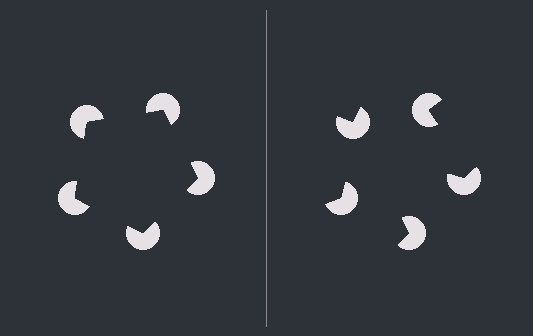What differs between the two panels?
The pac-man discs are positioned identically on both sides; only the wedge orientations differ. On the left they align to a pentagon; on the right they are misaligned.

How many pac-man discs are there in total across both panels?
10 — 5 on each side.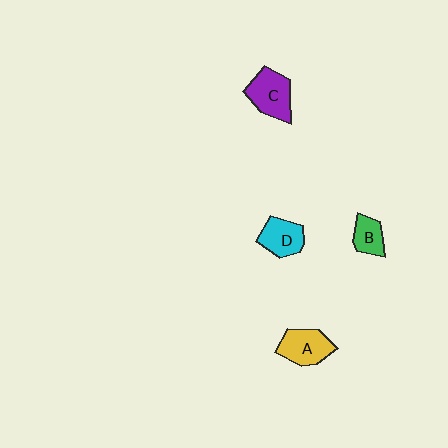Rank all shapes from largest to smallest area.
From largest to smallest: C (purple), A (yellow), D (cyan), B (green).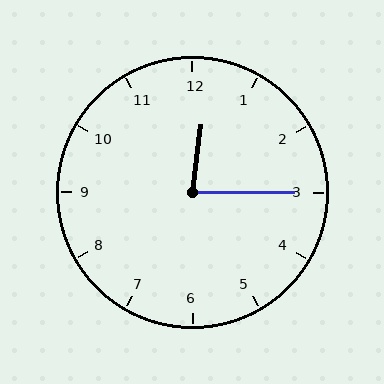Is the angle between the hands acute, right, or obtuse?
It is acute.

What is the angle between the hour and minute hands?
Approximately 82 degrees.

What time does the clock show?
12:15.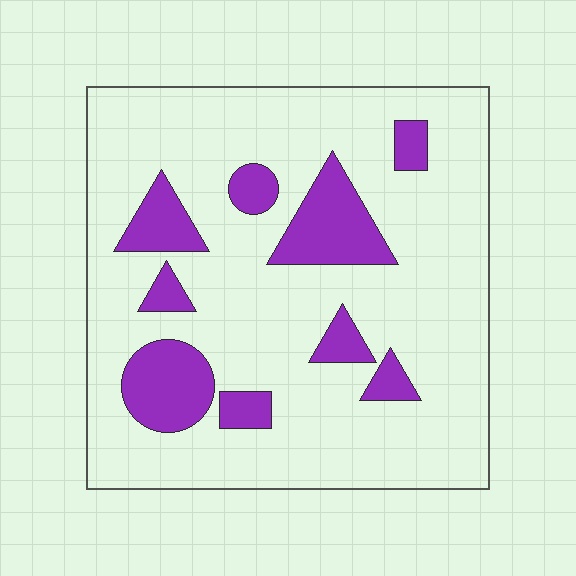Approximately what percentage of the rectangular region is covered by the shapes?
Approximately 20%.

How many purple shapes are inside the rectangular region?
9.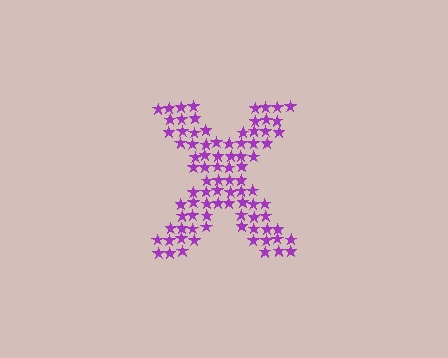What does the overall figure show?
The overall figure shows the letter X.